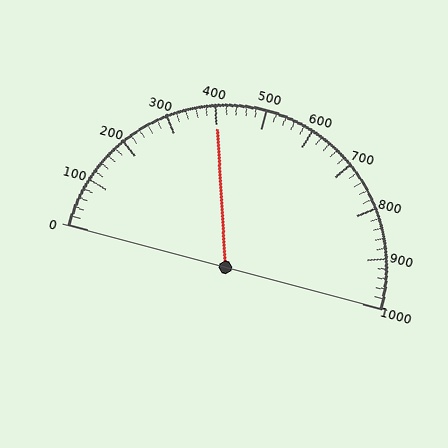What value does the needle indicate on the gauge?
The needle indicates approximately 400.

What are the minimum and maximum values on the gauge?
The gauge ranges from 0 to 1000.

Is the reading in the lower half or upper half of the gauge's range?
The reading is in the lower half of the range (0 to 1000).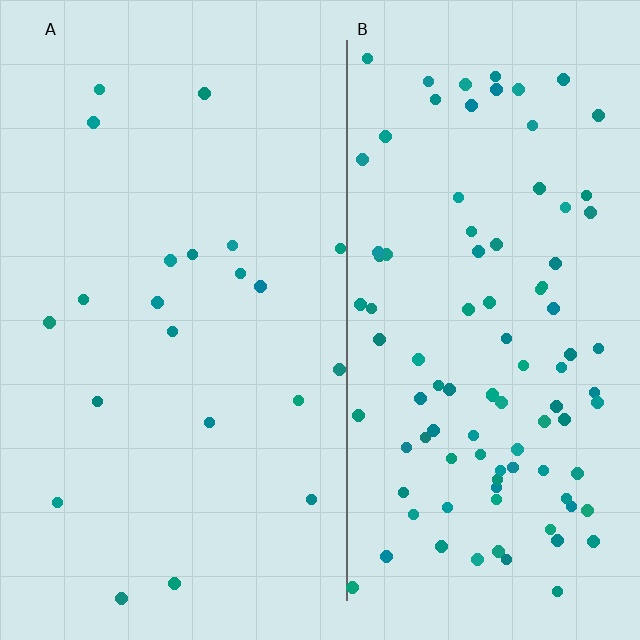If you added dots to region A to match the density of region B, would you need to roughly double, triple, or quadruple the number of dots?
Approximately quadruple.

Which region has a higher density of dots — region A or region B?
B (the right).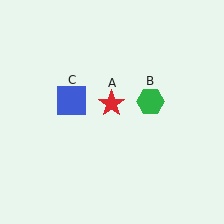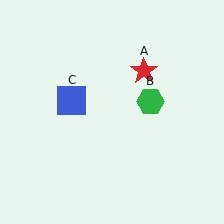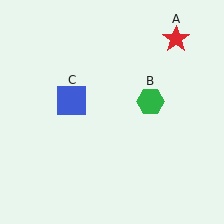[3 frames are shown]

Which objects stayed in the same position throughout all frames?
Green hexagon (object B) and blue square (object C) remained stationary.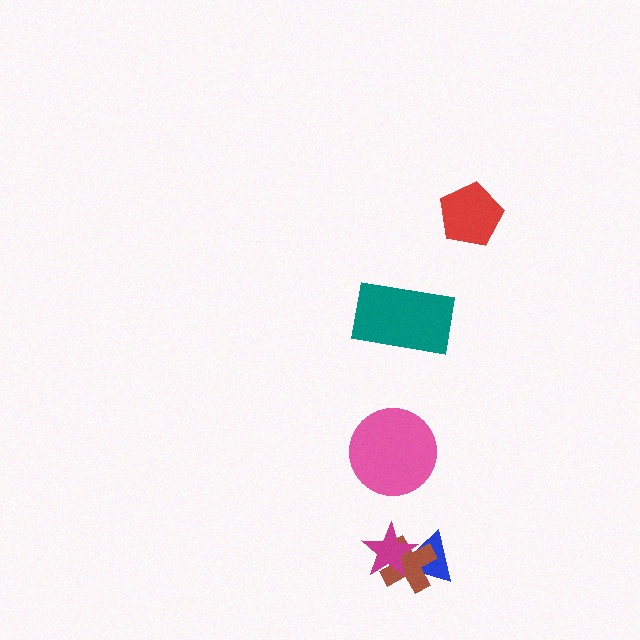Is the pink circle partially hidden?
No, no other shape covers it.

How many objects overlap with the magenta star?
2 objects overlap with the magenta star.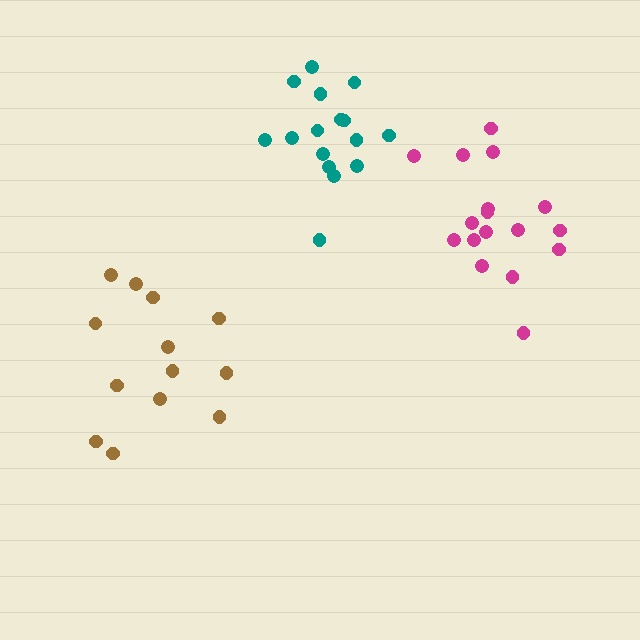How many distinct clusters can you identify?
There are 3 distinct clusters.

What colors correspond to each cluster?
The clusters are colored: teal, brown, magenta.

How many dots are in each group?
Group 1: 16 dots, Group 2: 13 dots, Group 3: 17 dots (46 total).